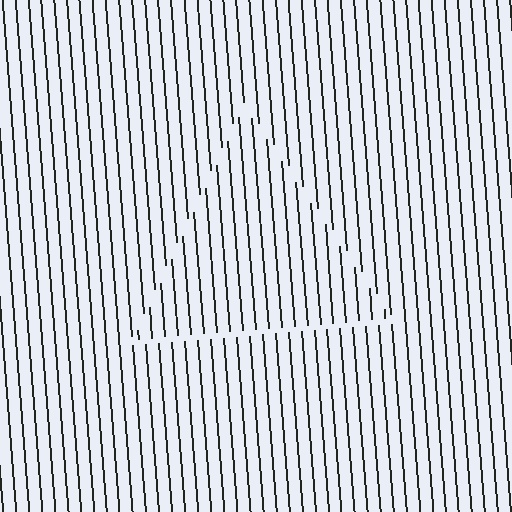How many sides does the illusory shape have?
3 sides — the line-ends trace a triangle.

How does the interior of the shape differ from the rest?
The interior of the shape contains the same grating, shifted by half a period — the contour is defined by the phase discontinuity where line-ends from the inner and outer gratings abut.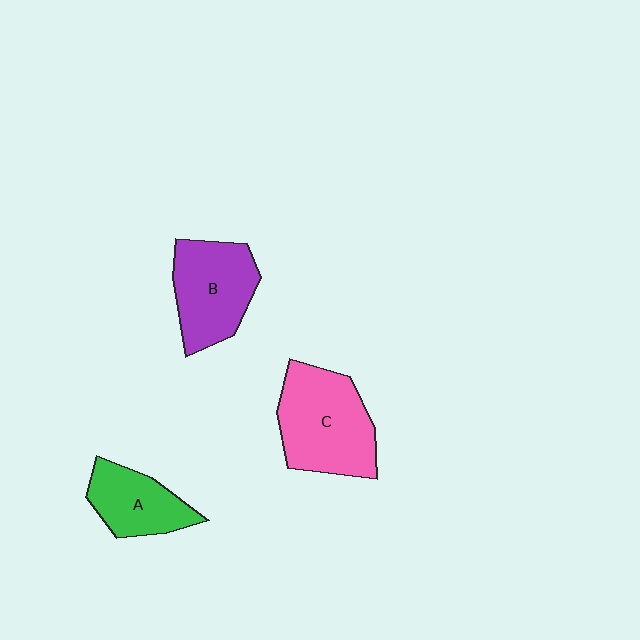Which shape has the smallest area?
Shape A (green).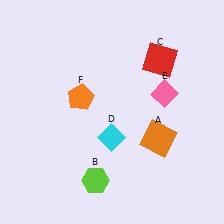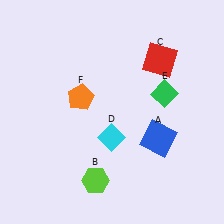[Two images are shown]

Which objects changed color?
A changed from orange to blue. E changed from pink to green.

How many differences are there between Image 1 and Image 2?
There are 2 differences between the two images.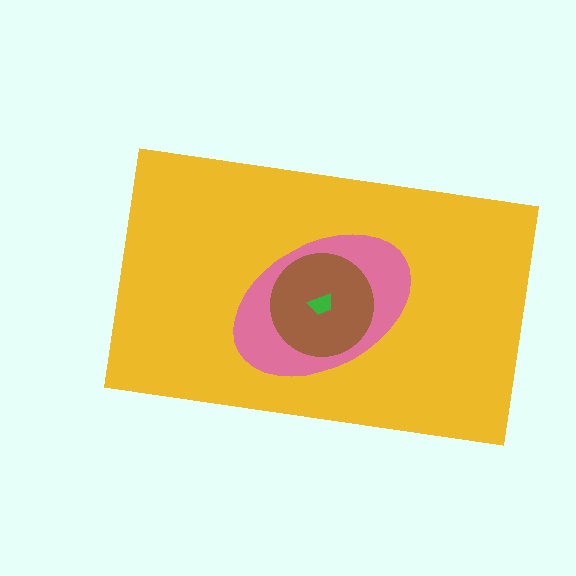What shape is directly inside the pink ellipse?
The brown circle.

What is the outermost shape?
The yellow rectangle.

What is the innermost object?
The green trapezoid.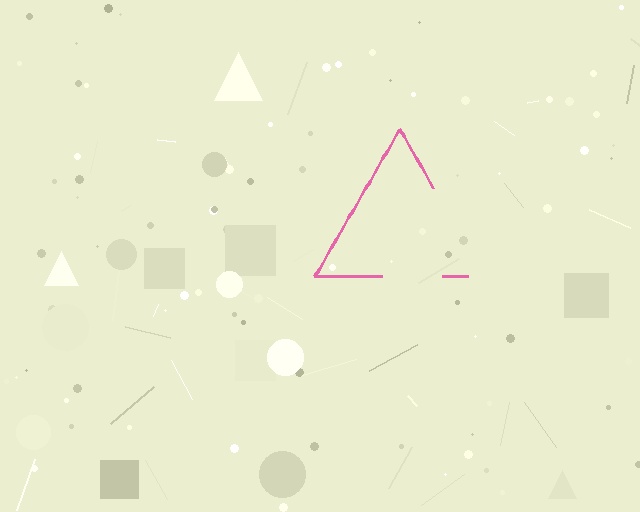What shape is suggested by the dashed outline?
The dashed outline suggests a triangle.